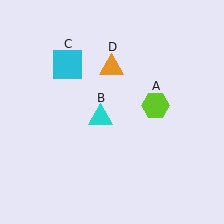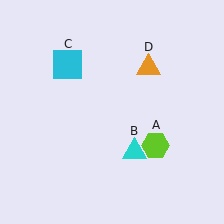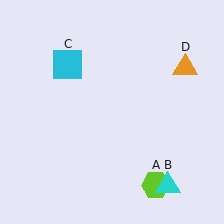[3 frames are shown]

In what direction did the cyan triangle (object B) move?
The cyan triangle (object B) moved down and to the right.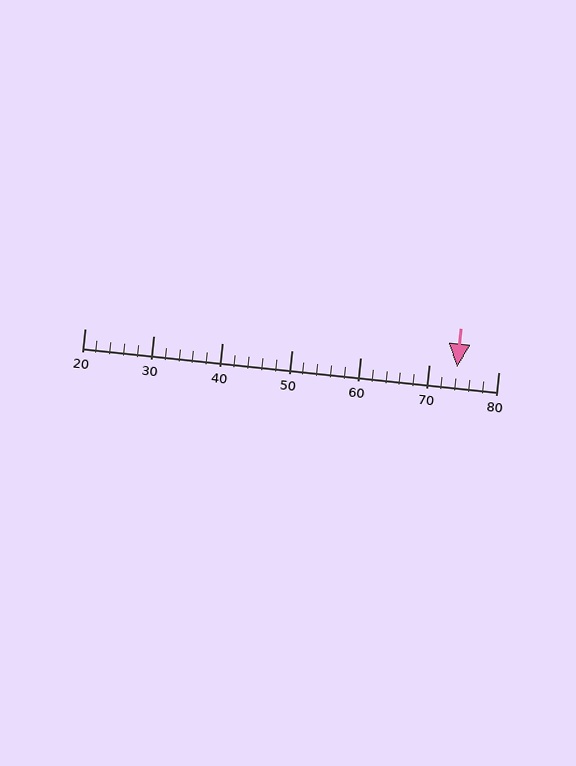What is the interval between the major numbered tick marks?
The major tick marks are spaced 10 units apart.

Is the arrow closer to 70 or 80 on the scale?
The arrow is closer to 70.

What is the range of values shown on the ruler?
The ruler shows values from 20 to 80.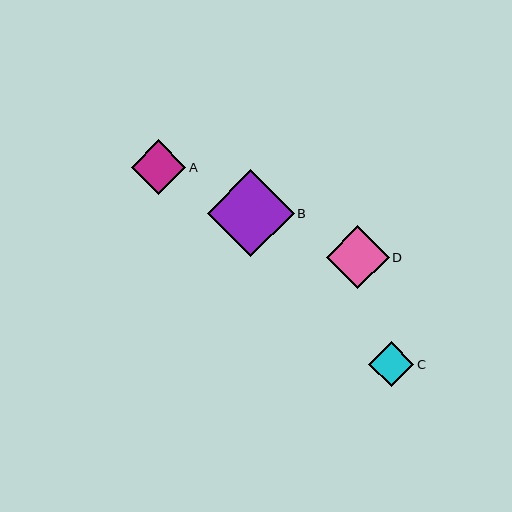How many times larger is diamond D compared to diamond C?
Diamond D is approximately 1.4 times the size of diamond C.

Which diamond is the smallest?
Diamond C is the smallest with a size of approximately 45 pixels.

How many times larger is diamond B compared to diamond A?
Diamond B is approximately 1.6 times the size of diamond A.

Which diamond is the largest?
Diamond B is the largest with a size of approximately 87 pixels.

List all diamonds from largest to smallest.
From largest to smallest: B, D, A, C.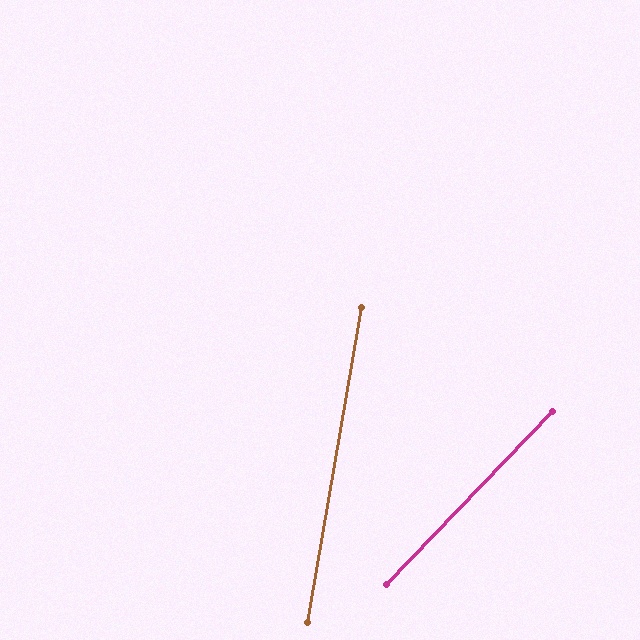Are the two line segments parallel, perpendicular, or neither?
Neither parallel nor perpendicular — they differ by about 34°.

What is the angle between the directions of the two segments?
Approximately 34 degrees.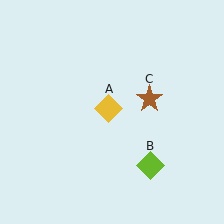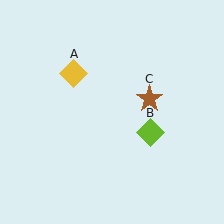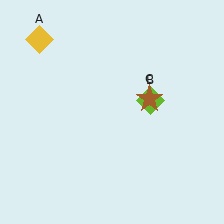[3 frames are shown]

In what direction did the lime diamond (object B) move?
The lime diamond (object B) moved up.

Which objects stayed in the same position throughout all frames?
Brown star (object C) remained stationary.